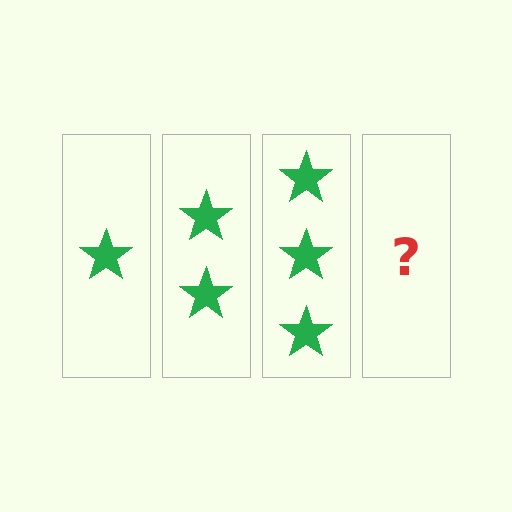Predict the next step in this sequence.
The next step is 4 stars.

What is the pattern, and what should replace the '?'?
The pattern is that each step adds one more star. The '?' should be 4 stars.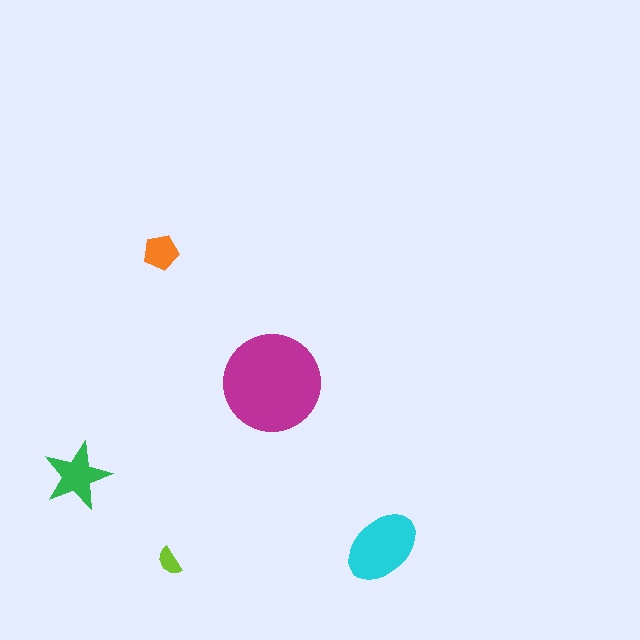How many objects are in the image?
There are 5 objects in the image.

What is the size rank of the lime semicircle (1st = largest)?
5th.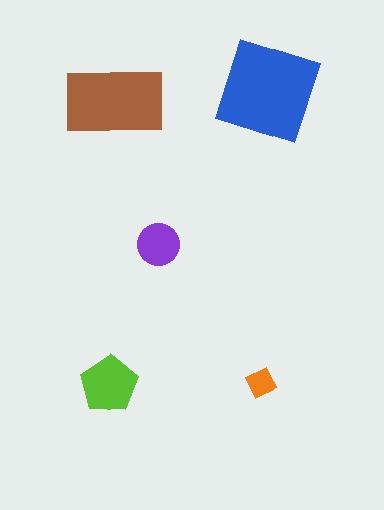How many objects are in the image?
There are 5 objects in the image.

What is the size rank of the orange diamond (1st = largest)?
5th.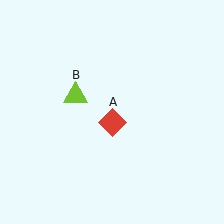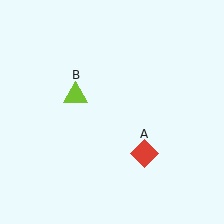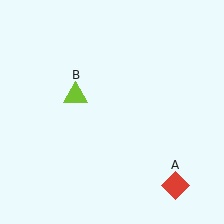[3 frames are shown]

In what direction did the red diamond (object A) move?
The red diamond (object A) moved down and to the right.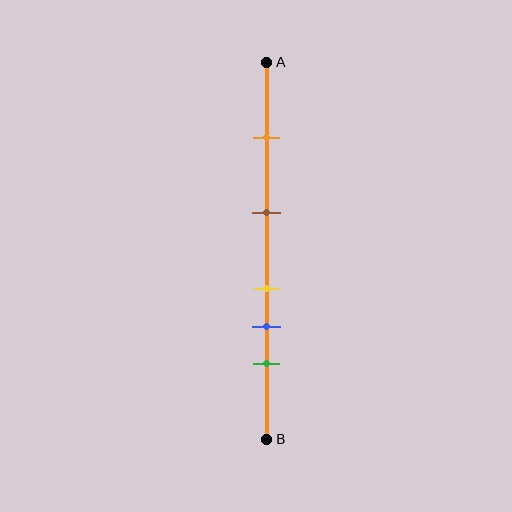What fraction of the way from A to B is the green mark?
The green mark is approximately 80% (0.8) of the way from A to B.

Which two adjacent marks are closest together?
The yellow and blue marks are the closest adjacent pair.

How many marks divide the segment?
There are 5 marks dividing the segment.